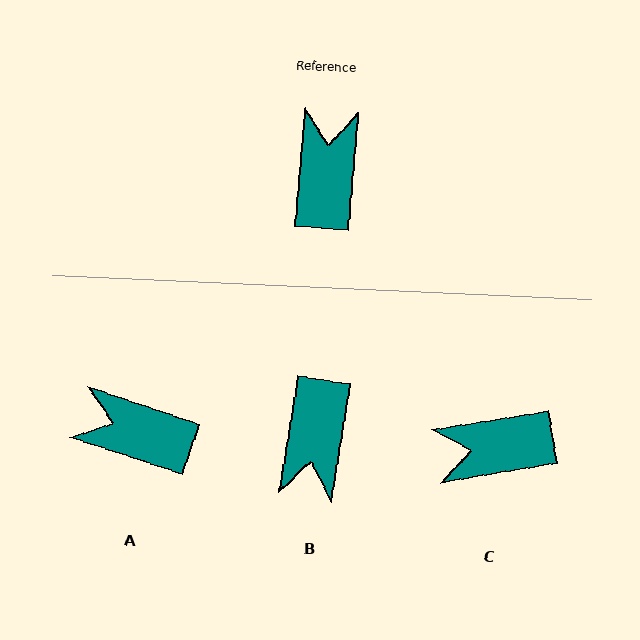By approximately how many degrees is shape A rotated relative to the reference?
Approximately 76 degrees counter-clockwise.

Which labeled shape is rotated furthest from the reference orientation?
B, about 175 degrees away.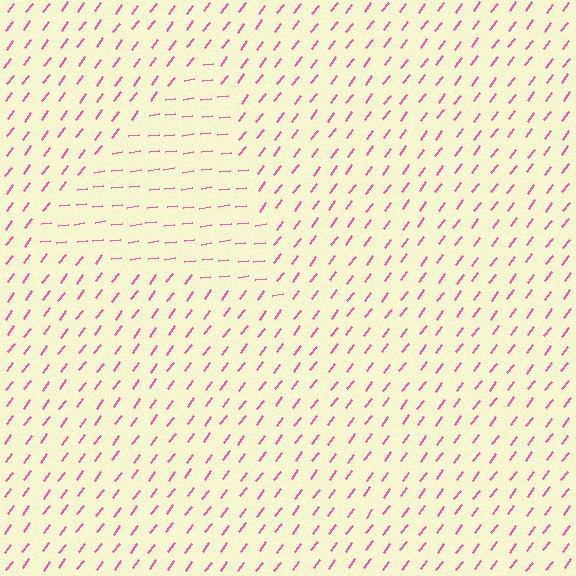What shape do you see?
I see a triangle.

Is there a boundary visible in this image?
Yes, there is a texture boundary formed by a change in line orientation.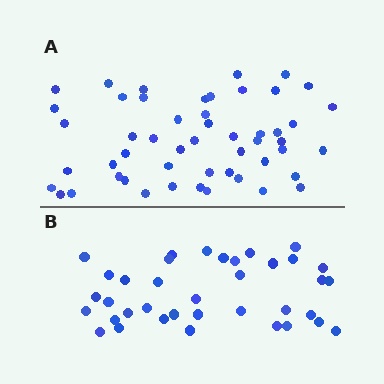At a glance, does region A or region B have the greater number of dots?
Region A (the top region) has more dots.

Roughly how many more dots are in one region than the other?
Region A has approximately 15 more dots than region B.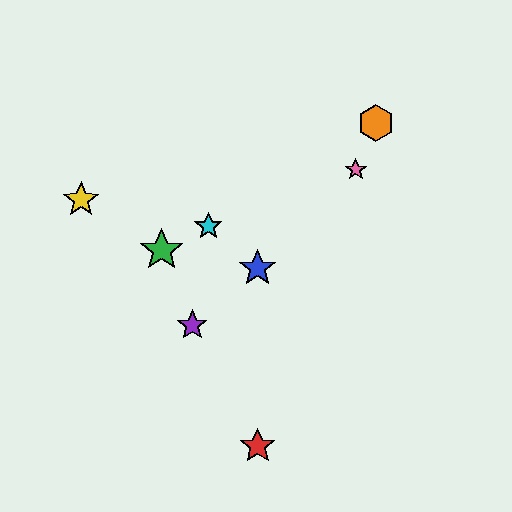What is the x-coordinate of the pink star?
The pink star is at x≈356.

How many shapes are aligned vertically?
2 shapes (the red star, the blue star) are aligned vertically.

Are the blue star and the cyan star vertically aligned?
No, the blue star is at x≈258 and the cyan star is at x≈208.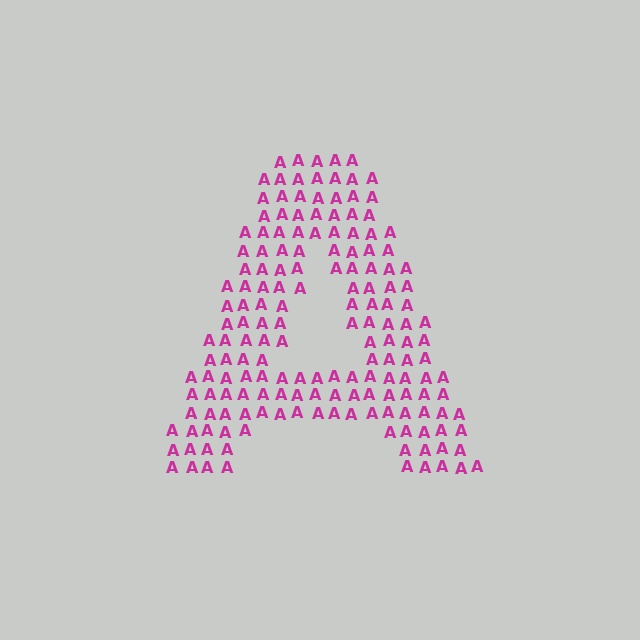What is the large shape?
The large shape is the letter A.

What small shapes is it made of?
It is made of small letter A's.